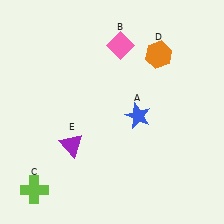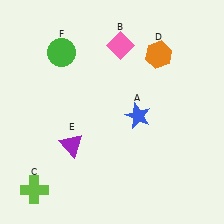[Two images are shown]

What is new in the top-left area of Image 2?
A green circle (F) was added in the top-left area of Image 2.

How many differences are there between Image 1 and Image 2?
There is 1 difference between the two images.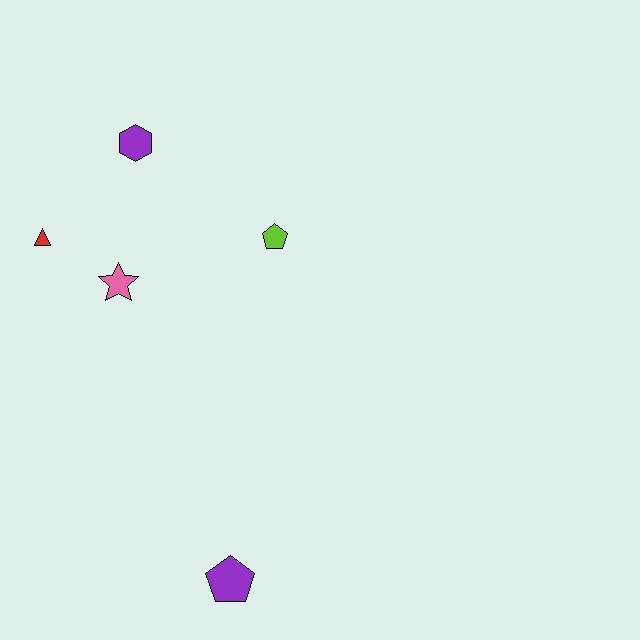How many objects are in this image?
There are 5 objects.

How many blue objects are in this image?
There are no blue objects.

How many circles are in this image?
There are no circles.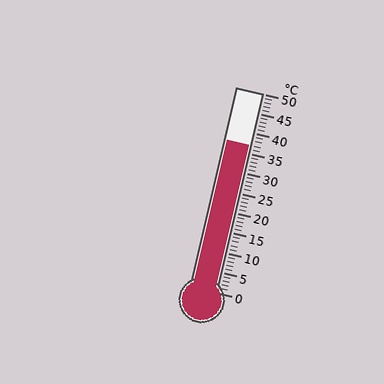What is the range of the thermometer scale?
The thermometer scale ranges from 0°C to 50°C.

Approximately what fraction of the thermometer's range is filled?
The thermometer is filled to approximately 75% of its range.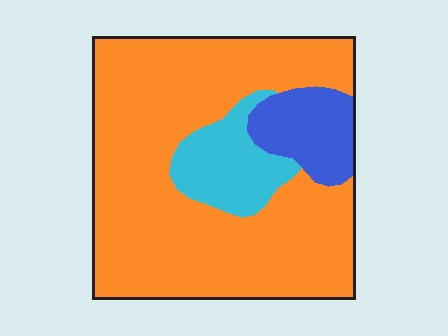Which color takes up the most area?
Orange, at roughly 75%.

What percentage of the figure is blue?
Blue covers 11% of the figure.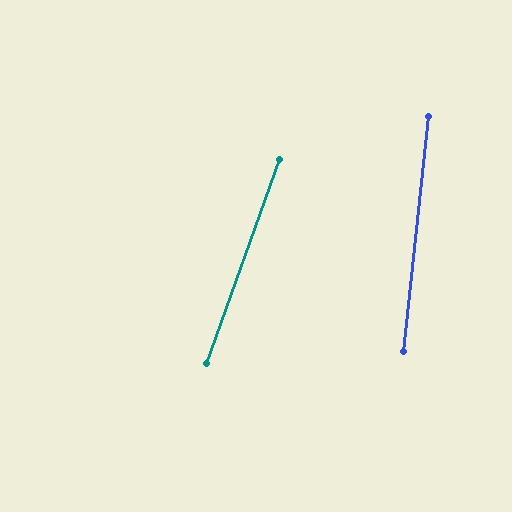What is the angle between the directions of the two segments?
Approximately 14 degrees.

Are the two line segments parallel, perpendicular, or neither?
Neither parallel nor perpendicular — they differ by about 14°.